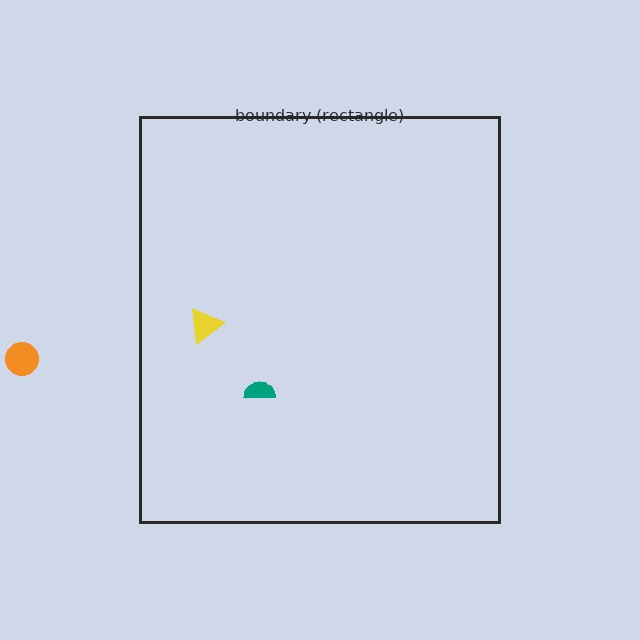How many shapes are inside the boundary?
2 inside, 1 outside.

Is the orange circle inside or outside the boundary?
Outside.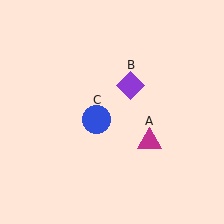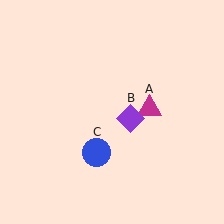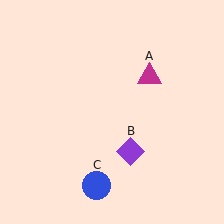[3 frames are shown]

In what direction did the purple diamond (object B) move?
The purple diamond (object B) moved down.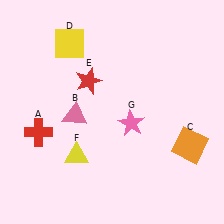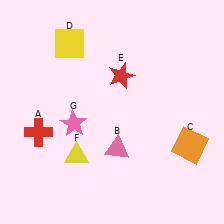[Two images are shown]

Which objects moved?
The objects that moved are: the pink triangle (B), the red star (E), the pink star (G).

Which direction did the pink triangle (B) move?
The pink triangle (B) moved right.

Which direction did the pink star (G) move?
The pink star (G) moved left.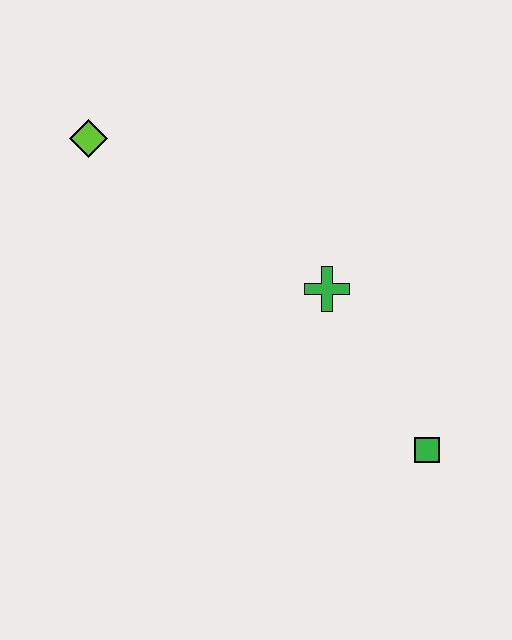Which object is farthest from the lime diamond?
The green square is farthest from the lime diamond.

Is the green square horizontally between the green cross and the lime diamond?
No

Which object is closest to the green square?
The green cross is closest to the green square.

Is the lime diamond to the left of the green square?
Yes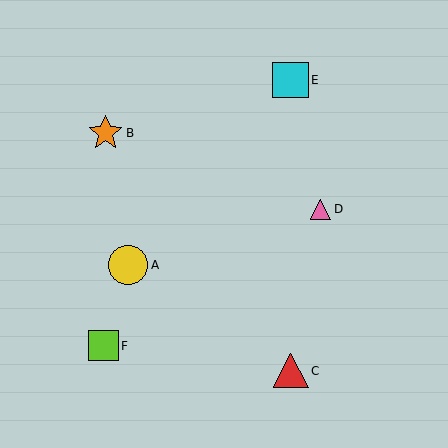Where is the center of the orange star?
The center of the orange star is at (106, 133).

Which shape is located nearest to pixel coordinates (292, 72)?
The cyan square (labeled E) at (291, 80) is nearest to that location.